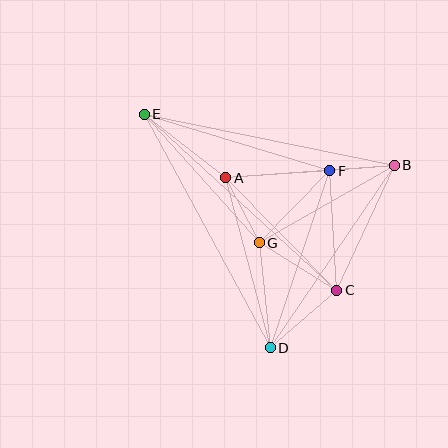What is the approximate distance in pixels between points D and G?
The distance between D and G is approximately 106 pixels.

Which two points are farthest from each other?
Points D and E are farthest from each other.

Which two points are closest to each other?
Points B and F are closest to each other.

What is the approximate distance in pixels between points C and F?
The distance between C and F is approximately 120 pixels.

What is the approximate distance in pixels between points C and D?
The distance between C and D is approximately 88 pixels.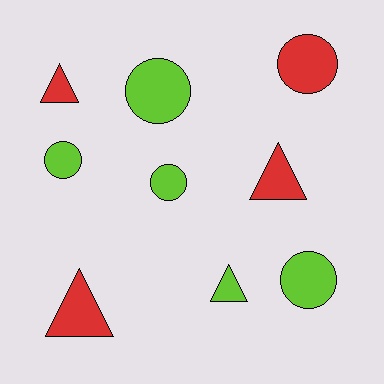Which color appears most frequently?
Lime, with 5 objects.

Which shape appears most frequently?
Circle, with 5 objects.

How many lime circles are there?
There are 4 lime circles.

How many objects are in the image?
There are 9 objects.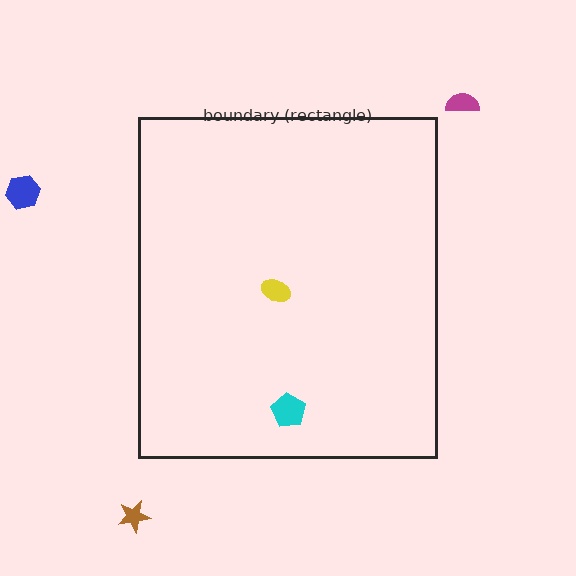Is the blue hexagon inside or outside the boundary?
Outside.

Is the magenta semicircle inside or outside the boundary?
Outside.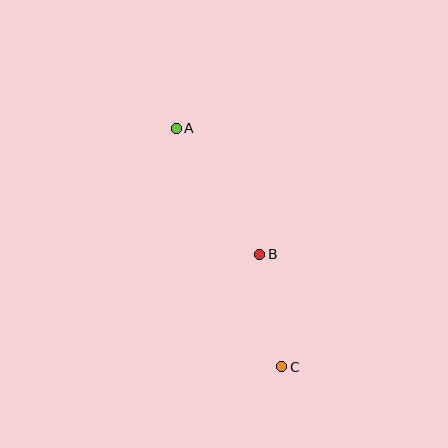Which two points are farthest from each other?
Points A and C are farthest from each other.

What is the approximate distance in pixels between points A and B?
The distance between A and B is approximately 151 pixels.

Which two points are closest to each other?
Points B and C are closest to each other.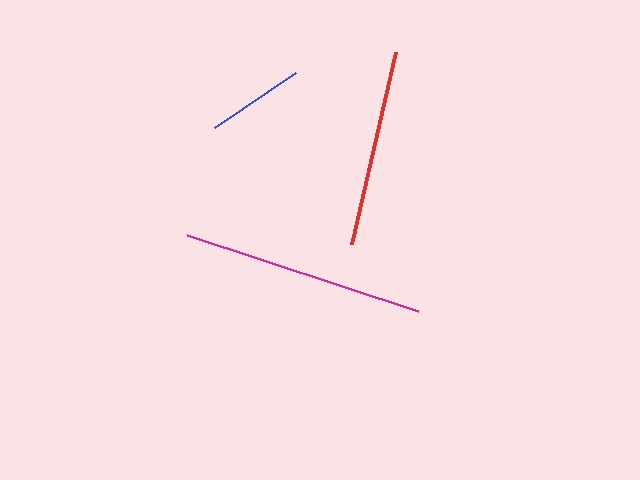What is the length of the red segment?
The red segment is approximately 197 pixels long.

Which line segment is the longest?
The magenta line is the longest at approximately 243 pixels.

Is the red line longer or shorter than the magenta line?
The magenta line is longer than the red line.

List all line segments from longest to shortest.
From longest to shortest: magenta, red, blue.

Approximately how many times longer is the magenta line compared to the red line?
The magenta line is approximately 1.2 times the length of the red line.